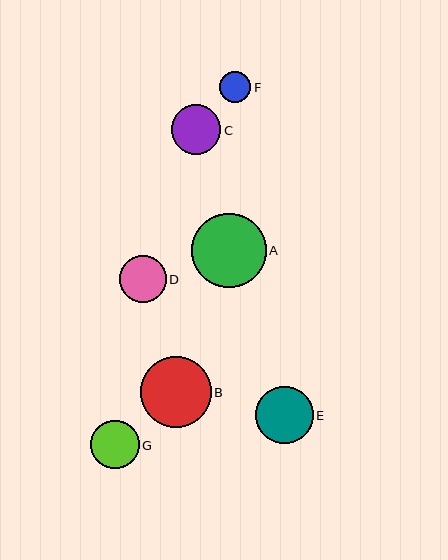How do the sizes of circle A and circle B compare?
Circle A and circle B are approximately the same size.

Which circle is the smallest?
Circle F is the smallest with a size of approximately 31 pixels.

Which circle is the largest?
Circle A is the largest with a size of approximately 75 pixels.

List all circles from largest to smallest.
From largest to smallest: A, B, E, C, G, D, F.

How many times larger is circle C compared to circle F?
Circle C is approximately 1.6 times the size of circle F.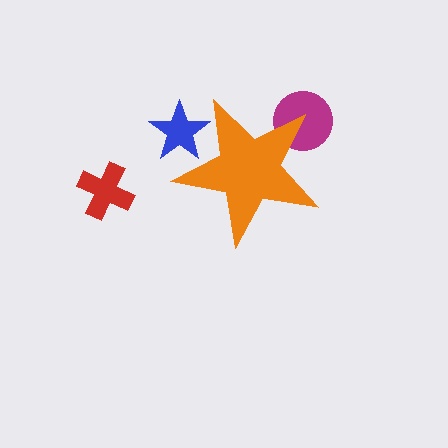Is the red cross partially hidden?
No, the red cross is fully visible.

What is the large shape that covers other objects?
An orange star.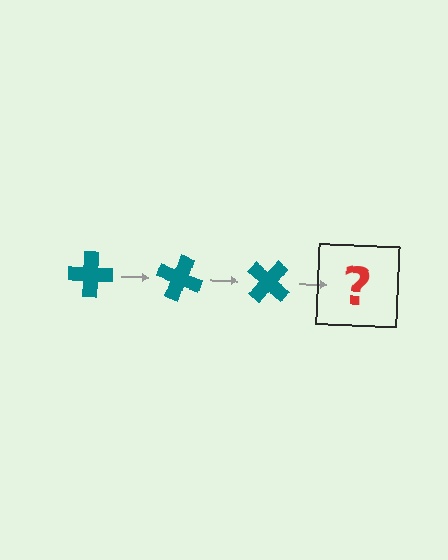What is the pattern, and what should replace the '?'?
The pattern is that the cross rotates 20 degrees each step. The '?' should be a teal cross rotated 60 degrees.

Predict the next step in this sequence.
The next step is a teal cross rotated 60 degrees.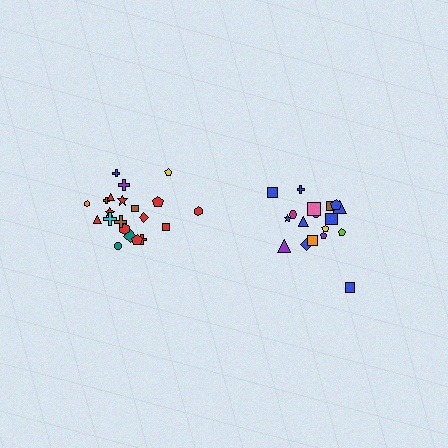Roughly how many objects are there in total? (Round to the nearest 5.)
Roughly 40 objects in total.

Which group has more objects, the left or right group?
The left group.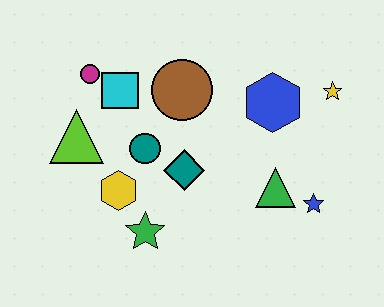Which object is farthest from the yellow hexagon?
The yellow star is farthest from the yellow hexagon.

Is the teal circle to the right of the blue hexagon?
No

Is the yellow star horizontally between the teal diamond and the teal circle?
No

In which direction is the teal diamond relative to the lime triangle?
The teal diamond is to the right of the lime triangle.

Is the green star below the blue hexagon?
Yes